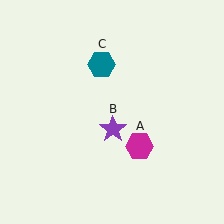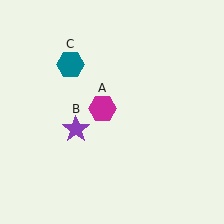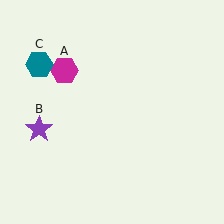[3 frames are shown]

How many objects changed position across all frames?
3 objects changed position: magenta hexagon (object A), purple star (object B), teal hexagon (object C).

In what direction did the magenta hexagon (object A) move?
The magenta hexagon (object A) moved up and to the left.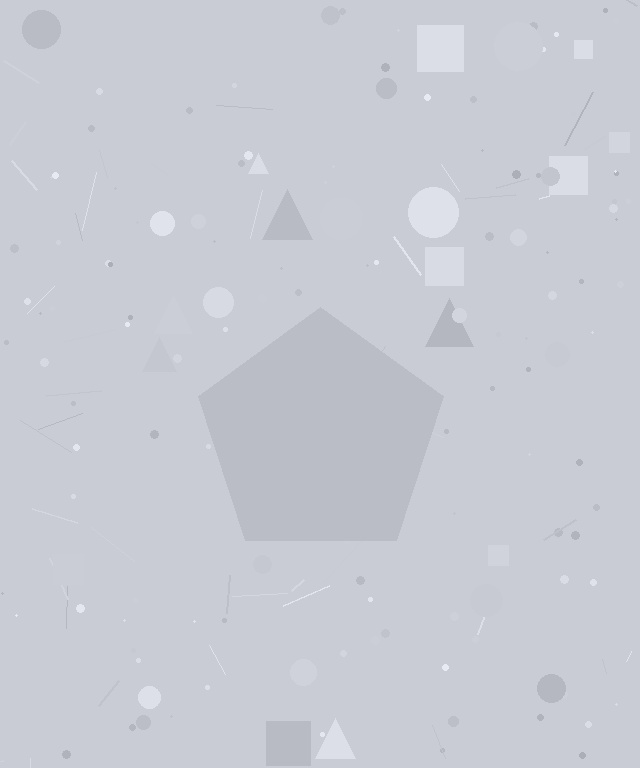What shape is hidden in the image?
A pentagon is hidden in the image.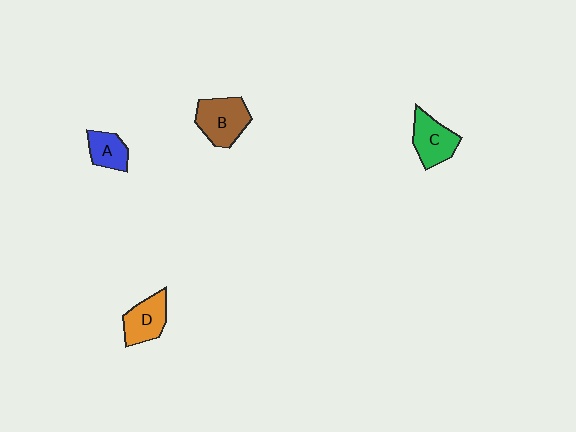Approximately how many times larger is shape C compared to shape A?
Approximately 1.4 times.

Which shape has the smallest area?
Shape A (blue).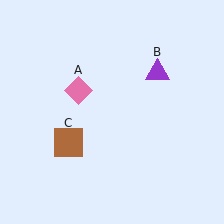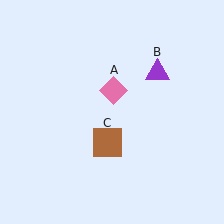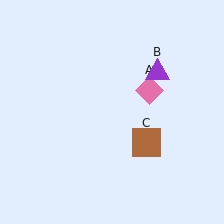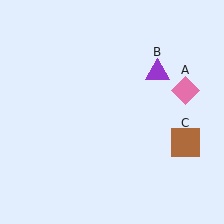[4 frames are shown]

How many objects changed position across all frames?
2 objects changed position: pink diamond (object A), brown square (object C).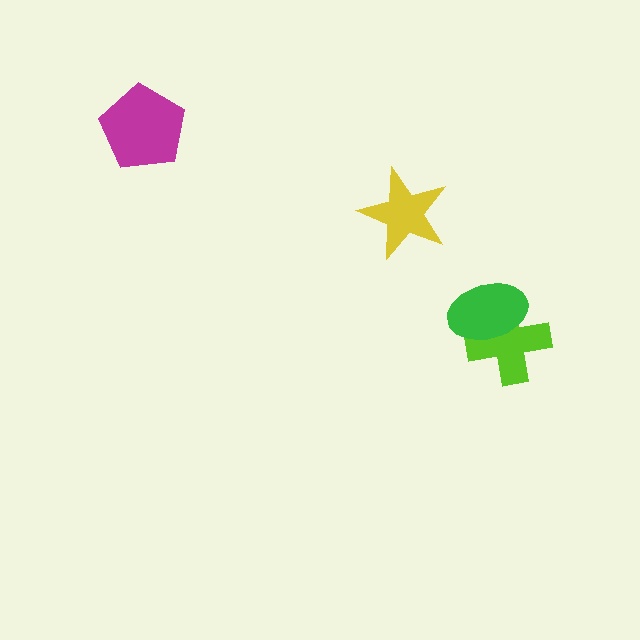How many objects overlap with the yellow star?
0 objects overlap with the yellow star.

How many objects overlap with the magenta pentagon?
0 objects overlap with the magenta pentagon.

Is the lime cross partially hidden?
Yes, it is partially covered by another shape.